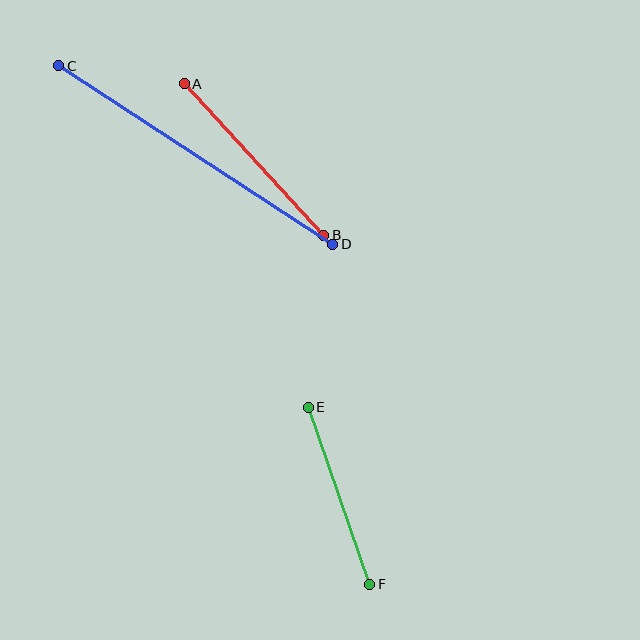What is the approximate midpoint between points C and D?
The midpoint is at approximately (196, 155) pixels.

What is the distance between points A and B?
The distance is approximately 206 pixels.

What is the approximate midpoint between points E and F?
The midpoint is at approximately (339, 496) pixels.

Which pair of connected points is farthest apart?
Points C and D are farthest apart.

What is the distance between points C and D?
The distance is approximately 327 pixels.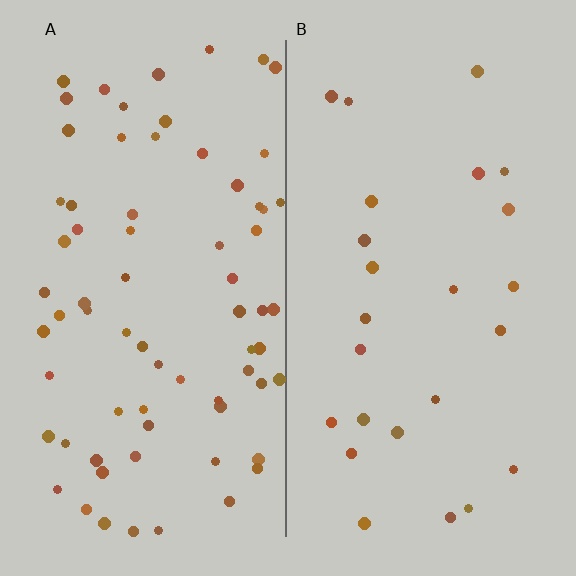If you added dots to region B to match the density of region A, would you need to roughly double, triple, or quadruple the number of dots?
Approximately triple.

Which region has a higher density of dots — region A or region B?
A (the left).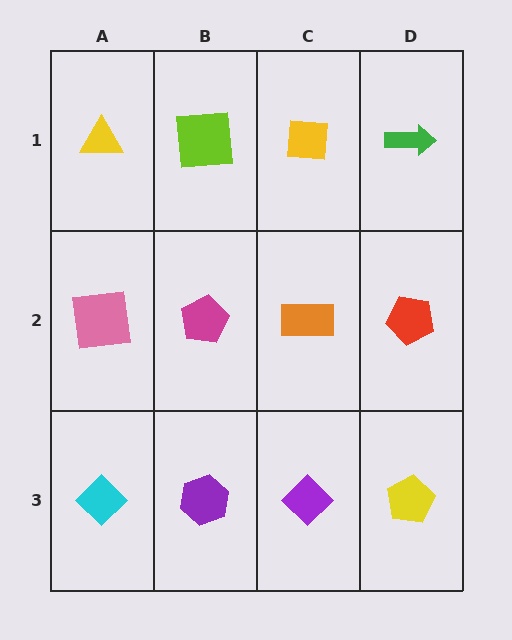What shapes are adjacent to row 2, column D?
A green arrow (row 1, column D), a yellow pentagon (row 3, column D), an orange rectangle (row 2, column C).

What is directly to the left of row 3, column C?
A purple hexagon.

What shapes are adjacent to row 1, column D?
A red pentagon (row 2, column D), a yellow square (row 1, column C).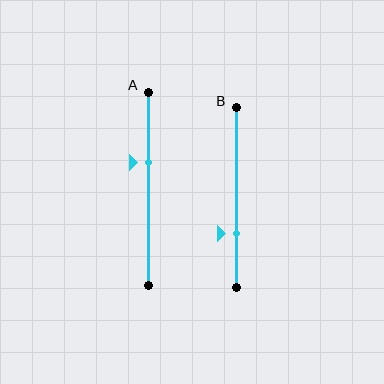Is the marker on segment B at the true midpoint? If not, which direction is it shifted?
No, the marker on segment B is shifted downward by about 20% of the segment length.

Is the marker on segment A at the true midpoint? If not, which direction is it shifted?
No, the marker on segment A is shifted upward by about 14% of the segment length.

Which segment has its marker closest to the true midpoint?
Segment A has its marker closest to the true midpoint.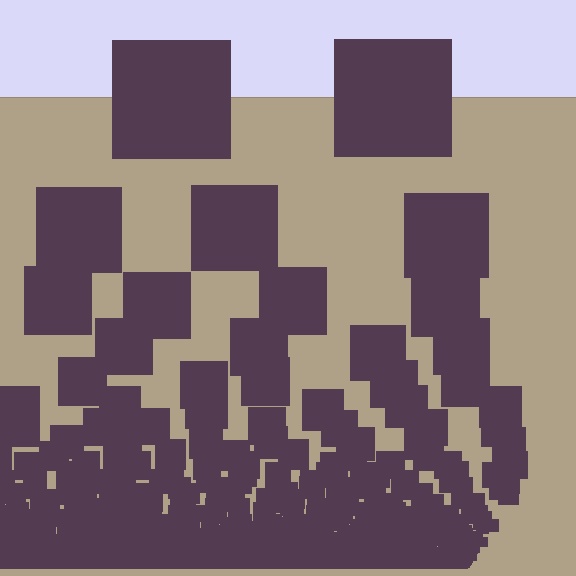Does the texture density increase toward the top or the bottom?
Density increases toward the bottom.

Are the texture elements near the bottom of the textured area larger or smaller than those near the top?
Smaller. The gradient is inverted — elements near the bottom are smaller and denser.